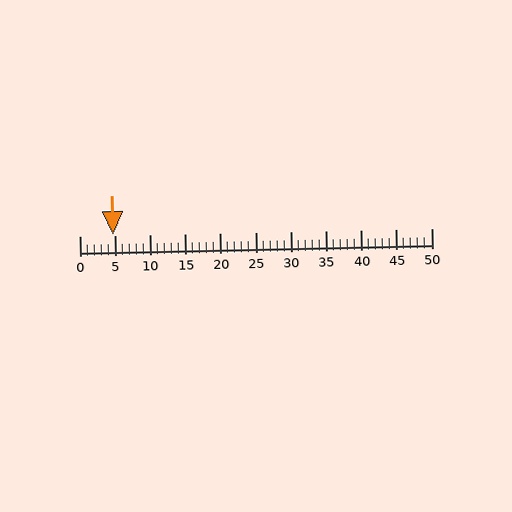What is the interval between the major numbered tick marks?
The major tick marks are spaced 5 units apart.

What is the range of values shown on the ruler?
The ruler shows values from 0 to 50.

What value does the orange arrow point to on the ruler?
The orange arrow points to approximately 5.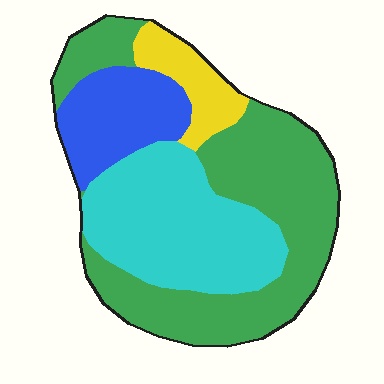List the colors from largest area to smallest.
From largest to smallest: green, cyan, blue, yellow.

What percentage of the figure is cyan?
Cyan covers 31% of the figure.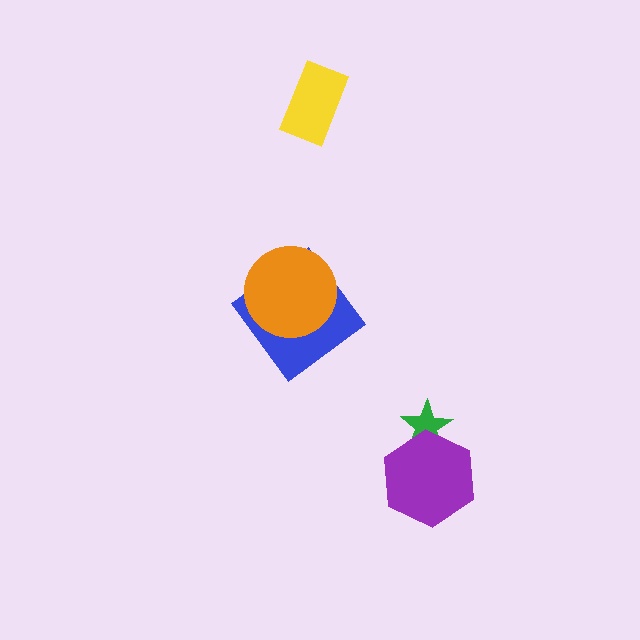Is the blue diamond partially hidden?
Yes, it is partially covered by another shape.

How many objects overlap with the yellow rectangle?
0 objects overlap with the yellow rectangle.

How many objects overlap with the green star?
1 object overlaps with the green star.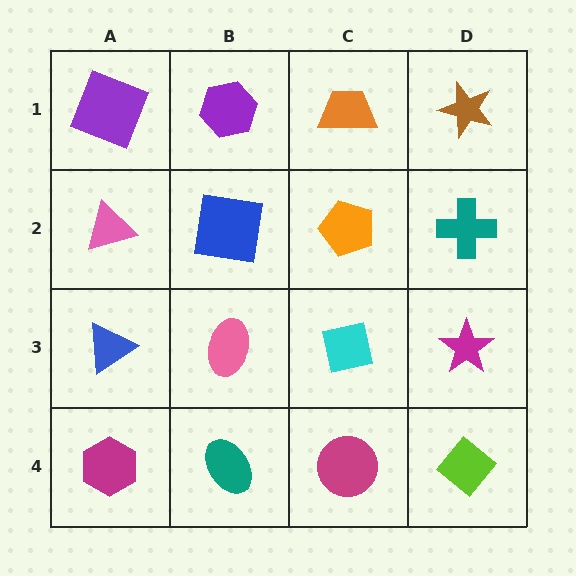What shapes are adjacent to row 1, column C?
An orange pentagon (row 2, column C), a purple hexagon (row 1, column B), a brown star (row 1, column D).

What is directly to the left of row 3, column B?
A blue triangle.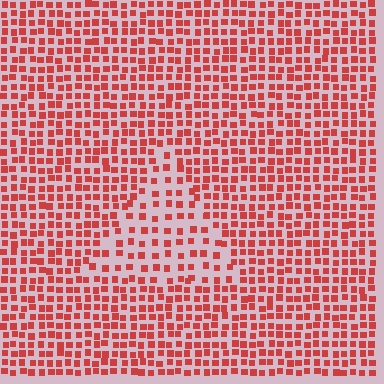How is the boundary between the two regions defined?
The boundary is defined by a change in element density (approximately 1.8x ratio). All elements are the same color, size, and shape.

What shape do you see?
I see a triangle.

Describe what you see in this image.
The image contains small red elements arranged at two different densities. A triangle-shaped region is visible where the elements are less densely packed than the surrounding area.